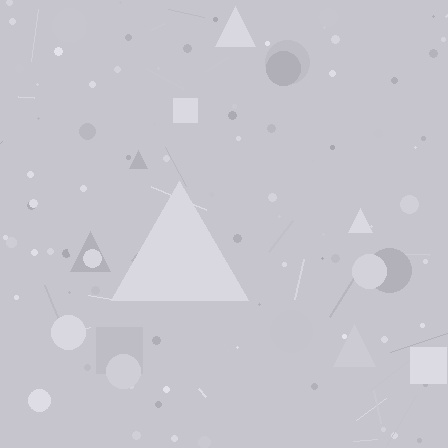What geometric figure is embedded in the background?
A triangle is embedded in the background.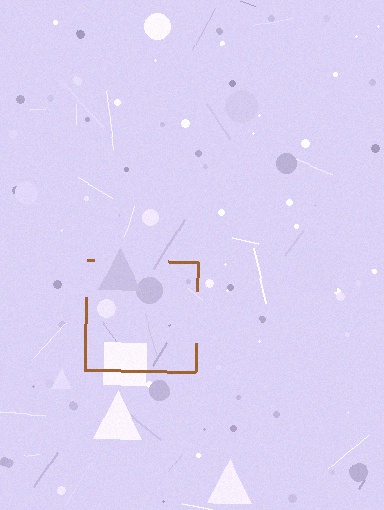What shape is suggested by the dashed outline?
The dashed outline suggests a square.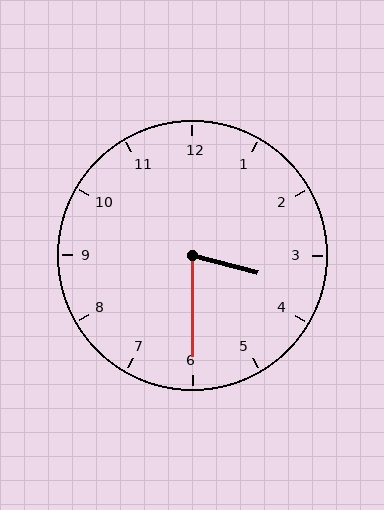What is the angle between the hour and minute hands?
Approximately 75 degrees.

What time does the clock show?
3:30.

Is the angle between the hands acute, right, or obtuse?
It is acute.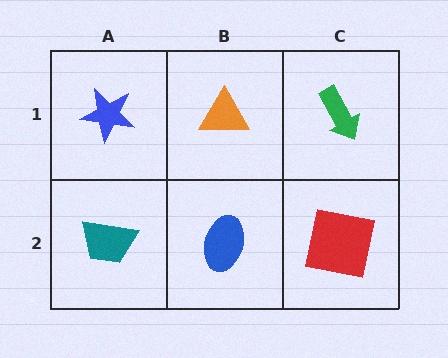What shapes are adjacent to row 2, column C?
A green arrow (row 1, column C), a blue ellipse (row 2, column B).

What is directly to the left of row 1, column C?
An orange triangle.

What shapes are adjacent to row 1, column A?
A teal trapezoid (row 2, column A), an orange triangle (row 1, column B).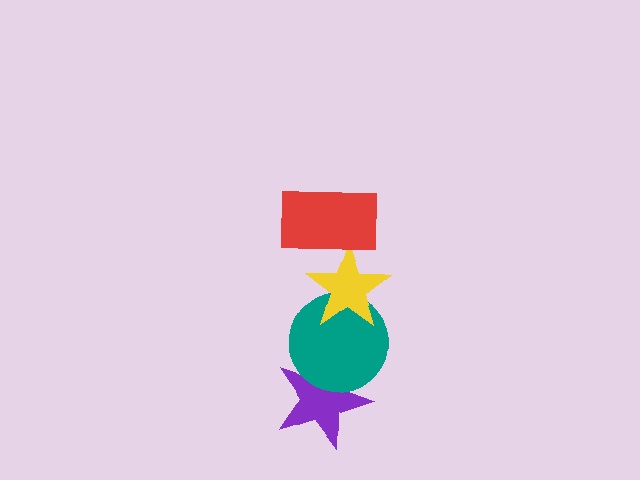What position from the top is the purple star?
The purple star is 4th from the top.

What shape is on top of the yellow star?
The red rectangle is on top of the yellow star.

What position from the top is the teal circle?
The teal circle is 3rd from the top.